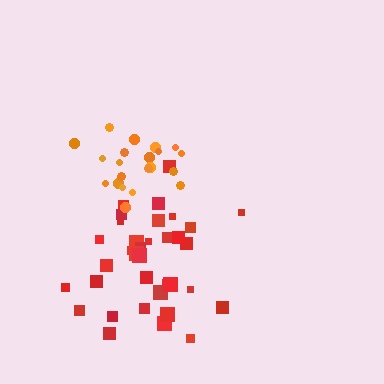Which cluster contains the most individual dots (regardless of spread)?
Red (35).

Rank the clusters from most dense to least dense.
orange, red.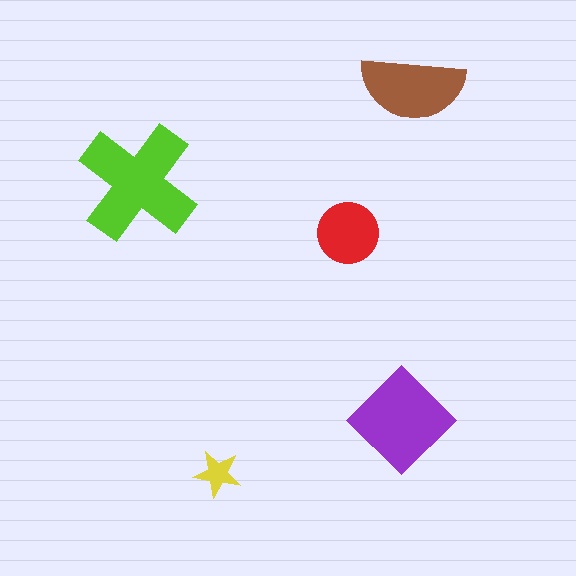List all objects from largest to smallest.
The lime cross, the purple diamond, the brown semicircle, the red circle, the yellow star.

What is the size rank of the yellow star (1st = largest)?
5th.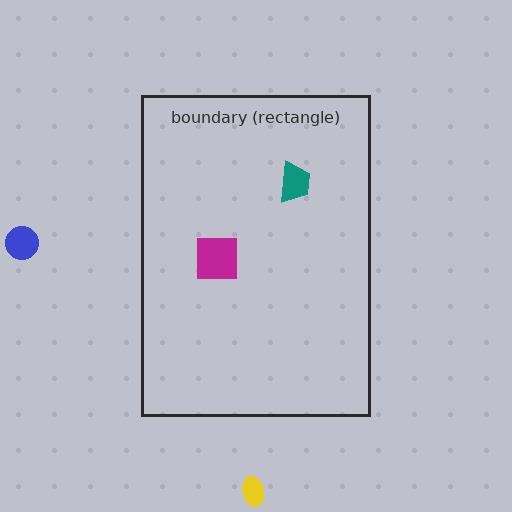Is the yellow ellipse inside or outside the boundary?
Outside.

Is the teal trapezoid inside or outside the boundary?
Inside.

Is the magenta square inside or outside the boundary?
Inside.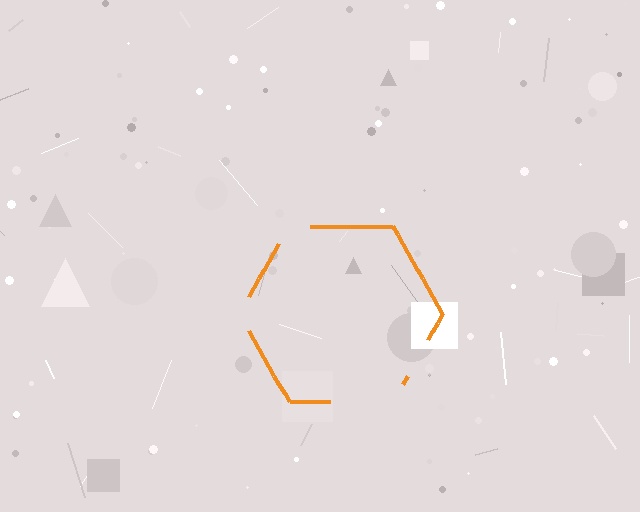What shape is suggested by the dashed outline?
The dashed outline suggests a hexagon.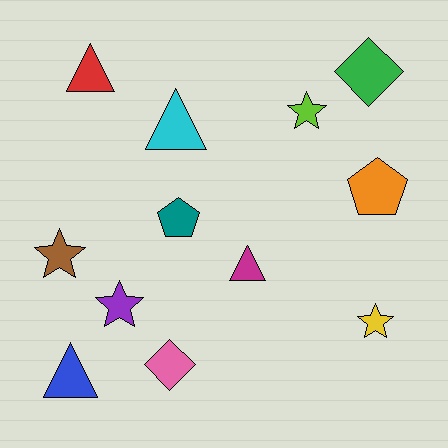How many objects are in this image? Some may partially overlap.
There are 12 objects.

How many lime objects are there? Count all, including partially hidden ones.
There is 1 lime object.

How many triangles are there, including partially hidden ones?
There are 4 triangles.